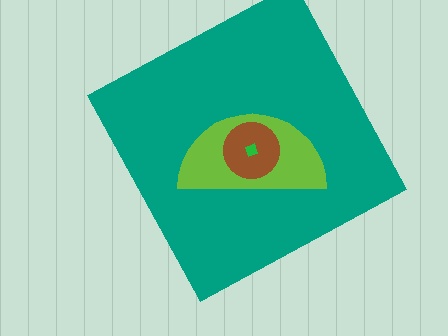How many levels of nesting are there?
4.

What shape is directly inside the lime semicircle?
The brown circle.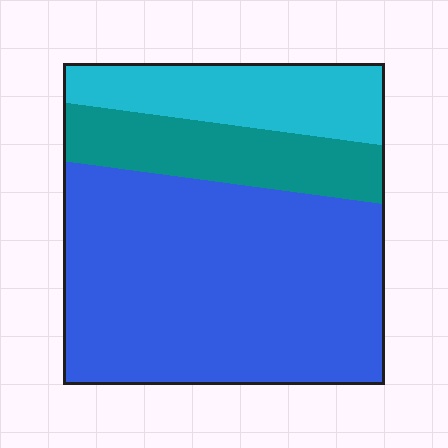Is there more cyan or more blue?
Blue.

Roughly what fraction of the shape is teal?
Teal takes up about one sixth (1/6) of the shape.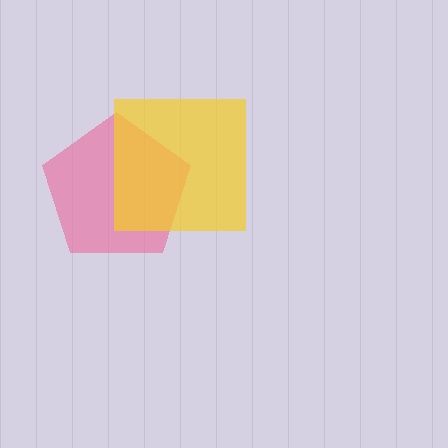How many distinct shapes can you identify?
There are 2 distinct shapes: a pink pentagon, a yellow square.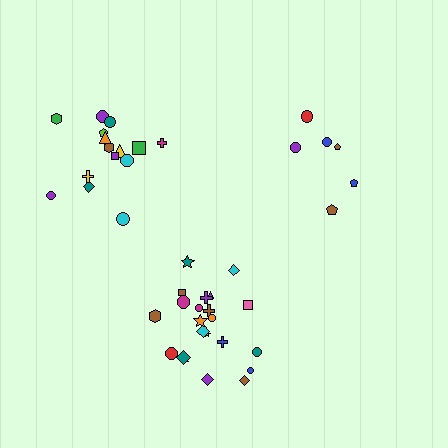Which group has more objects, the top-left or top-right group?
The top-left group.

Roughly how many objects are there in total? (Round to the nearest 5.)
Roughly 45 objects in total.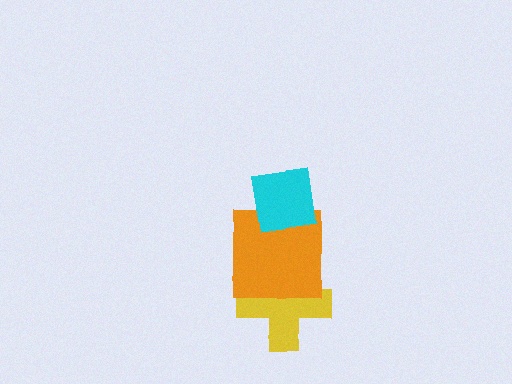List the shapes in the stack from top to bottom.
From top to bottom: the cyan square, the orange square, the yellow cross.